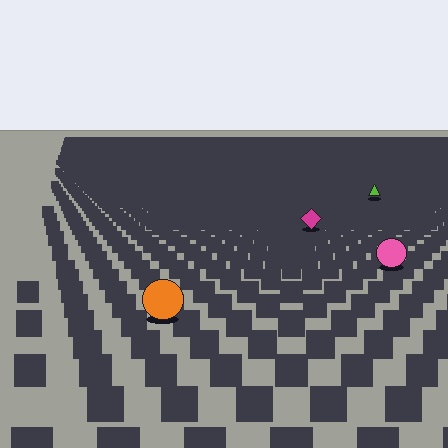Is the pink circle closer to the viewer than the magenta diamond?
Yes. The pink circle is closer — you can tell from the texture gradient: the ground texture is coarser near it.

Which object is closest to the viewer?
The orange circle is closest. The texture marks near it are larger and more spread out.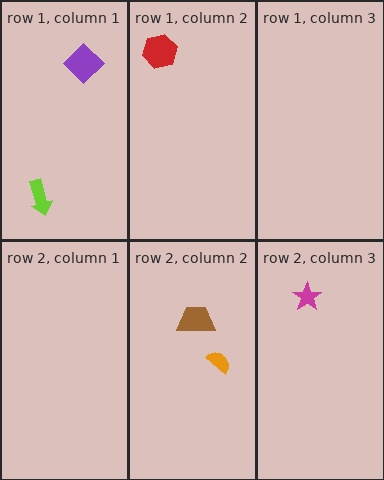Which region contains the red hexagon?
The row 1, column 2 region.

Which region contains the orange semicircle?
The row 2, column 2 region.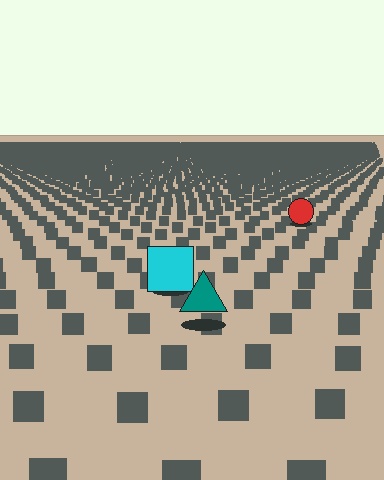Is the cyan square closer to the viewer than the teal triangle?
No. The teal triangle is closer — you can tell from the texture gradient: the ground texture is coarser near it.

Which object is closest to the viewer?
The teal triangle is closest. The texture marks near it are larger and more spread out.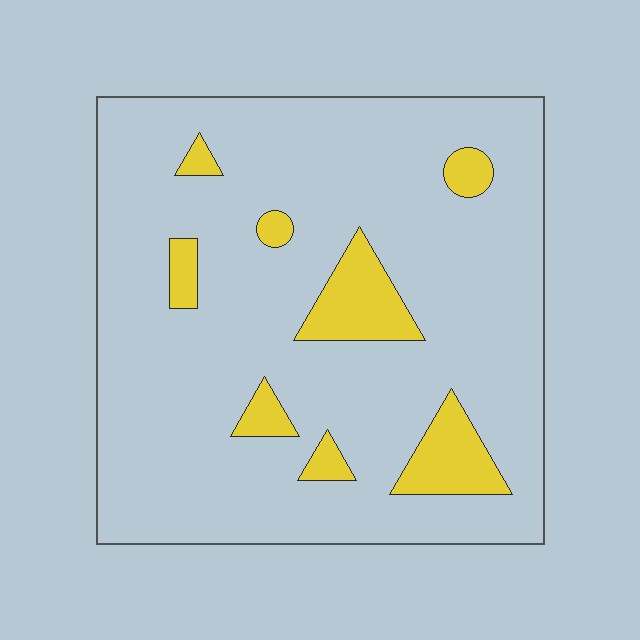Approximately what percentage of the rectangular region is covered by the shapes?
Approximately 10%.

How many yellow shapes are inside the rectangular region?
8.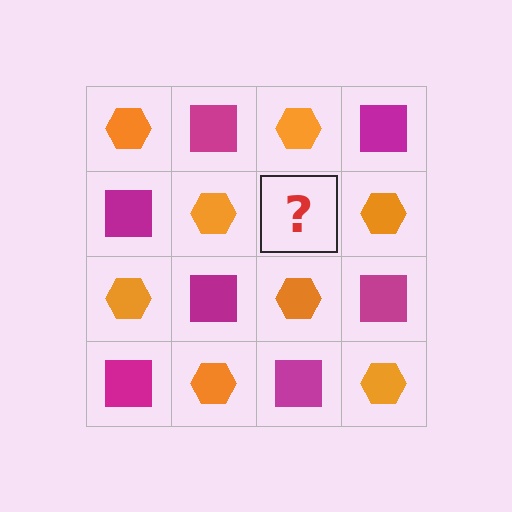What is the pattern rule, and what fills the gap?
The rule is that it alternates orange hexagon and magenta square in a checkerboard pattern. The gap should be filled with a magenta square.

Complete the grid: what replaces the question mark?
The question mark should be replaced with a magenta square.